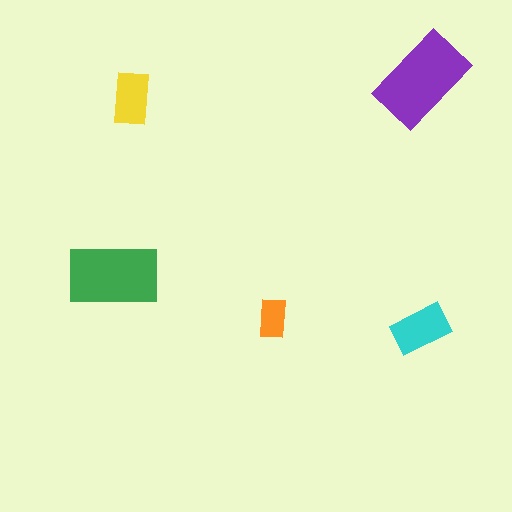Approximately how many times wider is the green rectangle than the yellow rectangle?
About 1.5 times wider.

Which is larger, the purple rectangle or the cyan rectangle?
The purple one.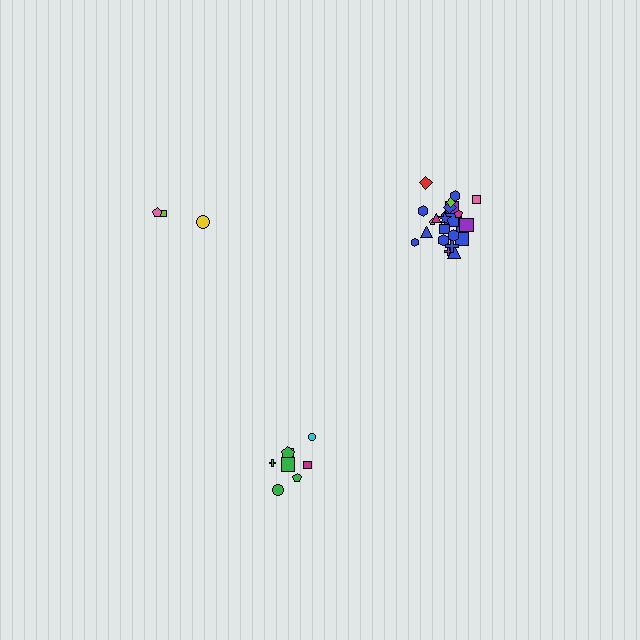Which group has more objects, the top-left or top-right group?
The top-right group.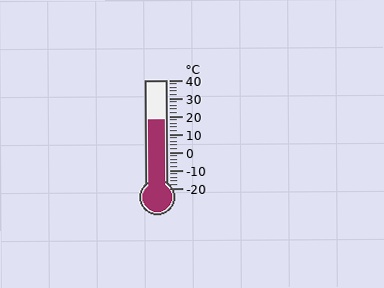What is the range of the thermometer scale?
The thermometer scale ranges from -20°C to 40°C.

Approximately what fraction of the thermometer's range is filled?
The thermometer is filled to approximately 65% of its range.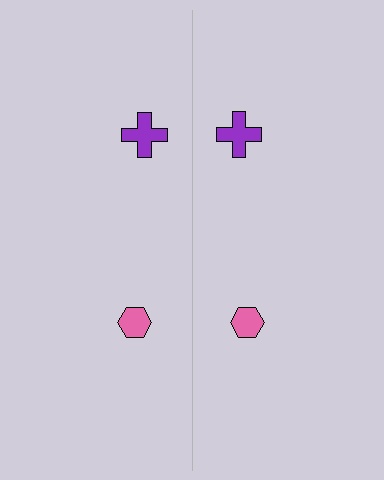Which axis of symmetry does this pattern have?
The pattern has a vertical axis of symmetry running through the center of the image.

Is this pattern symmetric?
Yes, this pattern has bilateral (reflection) symmetry.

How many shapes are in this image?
There are 4 shapes in this image.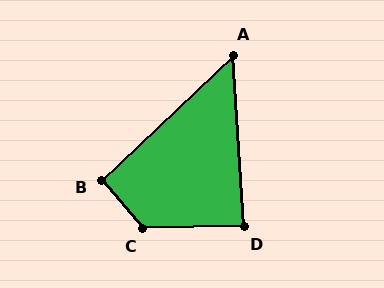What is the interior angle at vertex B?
Approximately 93 degrees (approximately right).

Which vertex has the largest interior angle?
C, at approximately 130 degrees.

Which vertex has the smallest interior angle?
A, at approximately 50 degrees.